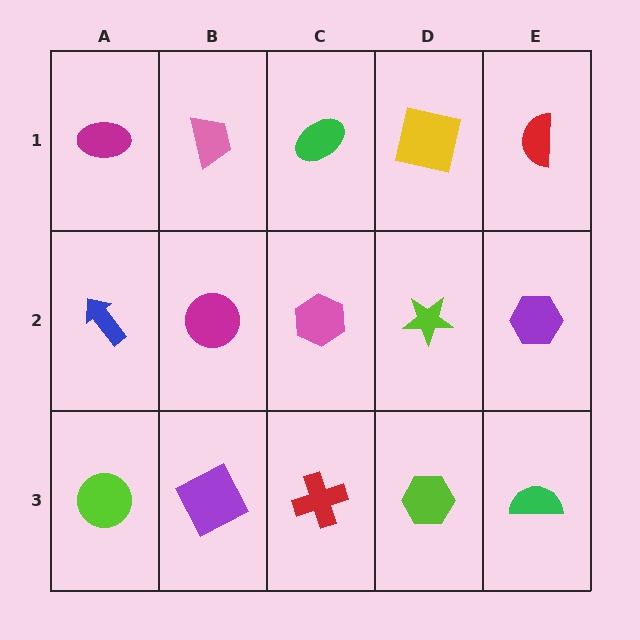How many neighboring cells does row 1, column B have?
3.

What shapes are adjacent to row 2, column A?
A magenta ellipse (row 1, column A), a lime circle (row 3, column A), a magenta circle (row 2, column B).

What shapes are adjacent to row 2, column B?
A pink trapezoid (row 1, column B), a purple square (row 3, column B), a blue arrow (row 2, column A), a pink hexagon (row 2, column C).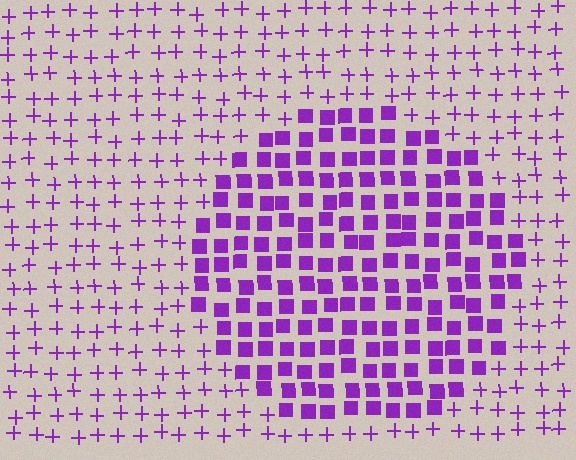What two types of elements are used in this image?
The image uses squares inside the circle region and plus signs outside it.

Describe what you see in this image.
The image is filled with small purple elements arranged in a uniform grid. A circle-shaped region contains squares, while the surrounding area contains plus signs. The boundary is defined purely by the change in element shape.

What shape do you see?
I see a circle.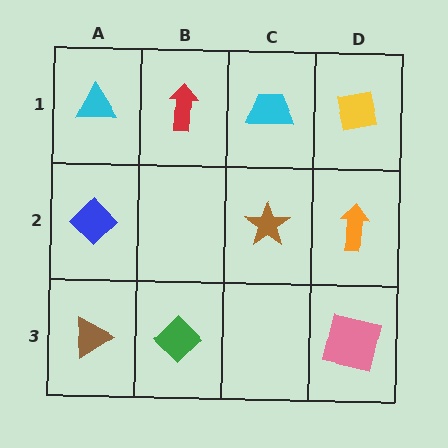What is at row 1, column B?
A red arrow.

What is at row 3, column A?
A brown triangle.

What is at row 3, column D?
A pink square.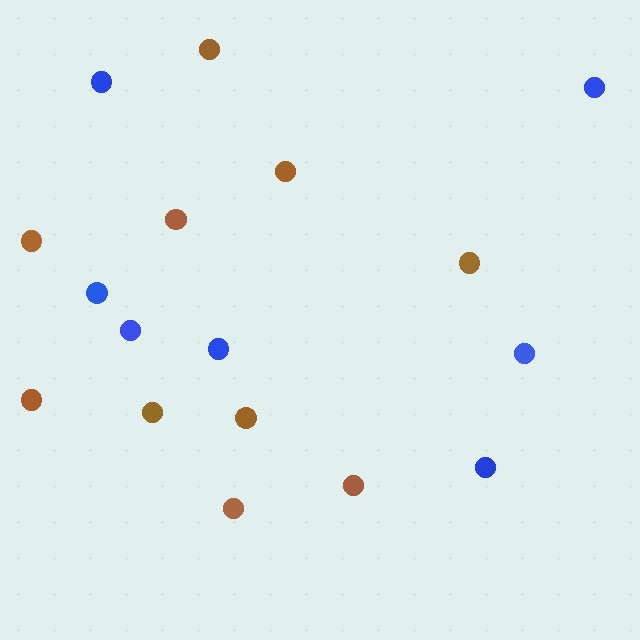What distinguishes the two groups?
There are 2 groups: one group of brown circles (10) and one group of blue circles (7).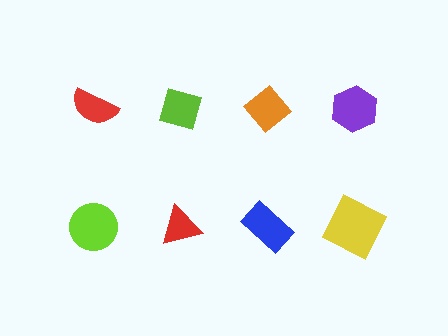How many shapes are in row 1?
4 shapes.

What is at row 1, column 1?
A red semicircle.